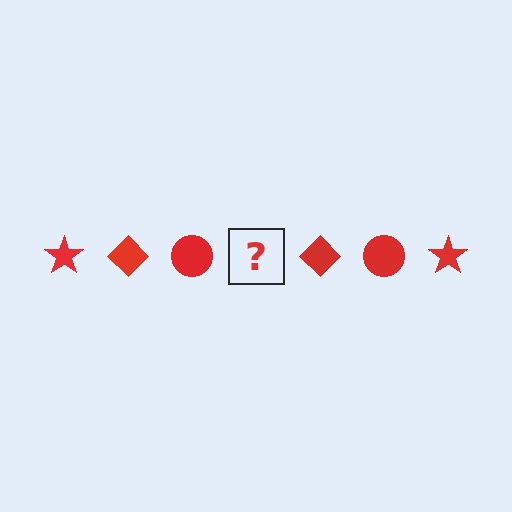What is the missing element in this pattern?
The missing element is a red star.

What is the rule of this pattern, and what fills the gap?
The rule is that the pattern cycles through star, diamond, circle shapes in red. The gap should be filled with a red star.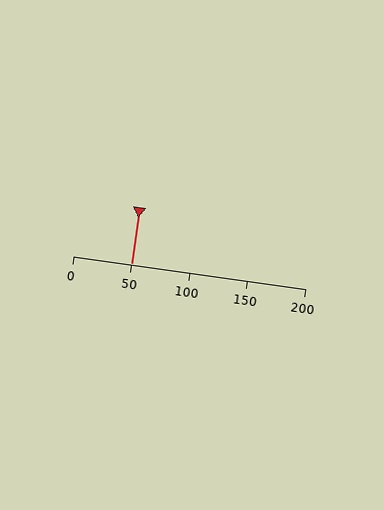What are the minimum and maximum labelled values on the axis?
The axis runs from 0 to 200.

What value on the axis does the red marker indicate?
The marker indicates approximately 50.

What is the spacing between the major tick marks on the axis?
The major ticks are spaced 50 apart.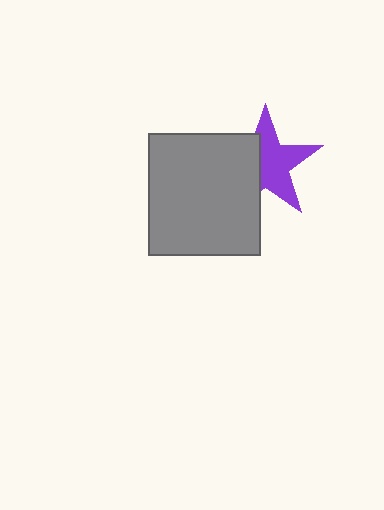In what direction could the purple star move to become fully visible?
The purple star could move right. That would shift it out from behind the gray rectangle entirely.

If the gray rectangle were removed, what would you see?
You would see the complete purple star.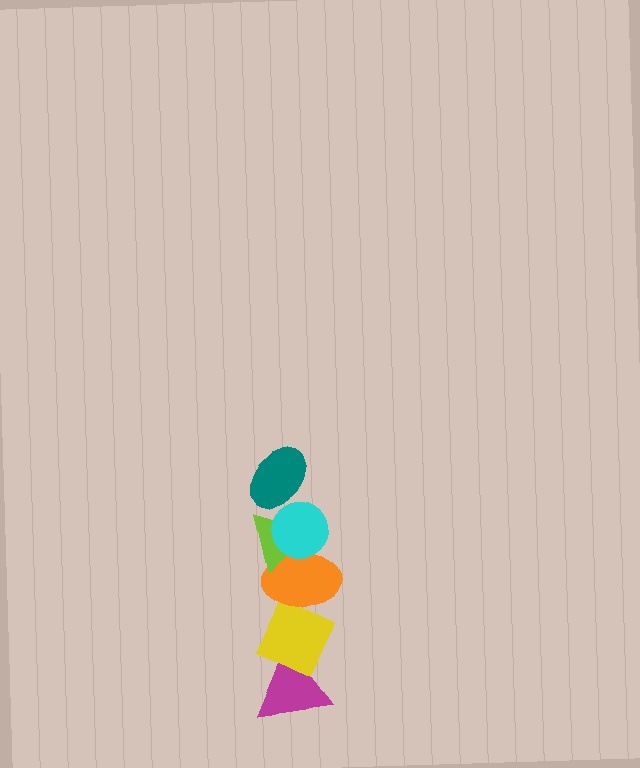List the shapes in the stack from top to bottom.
From top to bottom: the teal ellipse, the cyan circle, the lime triangle, the orange ellipse, the yellow diamond, the magenta triangle.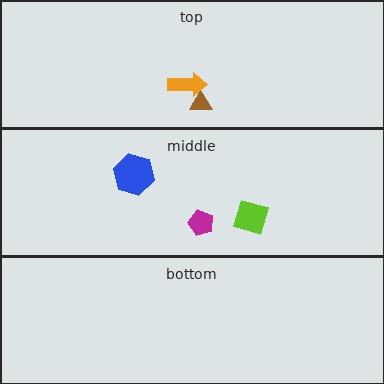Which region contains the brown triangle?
The top region.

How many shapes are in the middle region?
3.